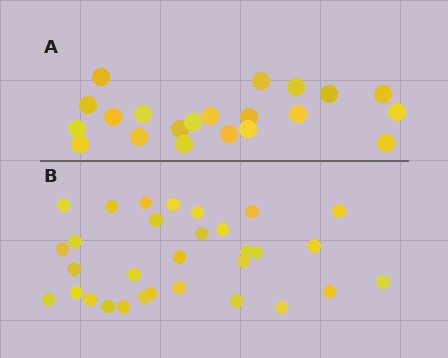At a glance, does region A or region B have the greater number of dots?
Region B (the bottom region) has more dots.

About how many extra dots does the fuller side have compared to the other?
Region B has roughly 10 or so more dots than region A.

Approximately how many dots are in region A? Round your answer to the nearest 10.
About 20 dots. (The exact count is 21, which rounds to 20.)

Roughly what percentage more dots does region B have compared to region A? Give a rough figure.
About 50% more.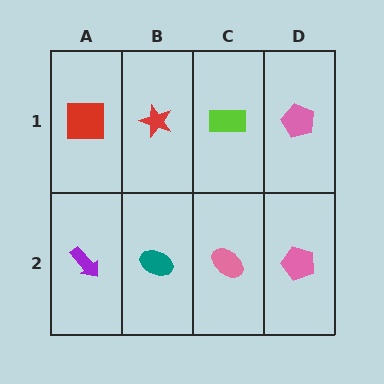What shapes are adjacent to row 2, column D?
A pink pentagon (row 1, column D), a pink ellipse (row 2, column C).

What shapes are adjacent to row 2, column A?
A red square (row 1, column A), a teal ellipse (row 2, column B).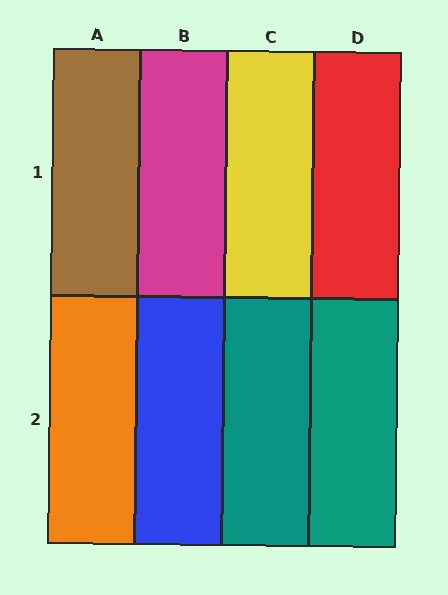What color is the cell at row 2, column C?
Teal.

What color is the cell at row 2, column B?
Blue.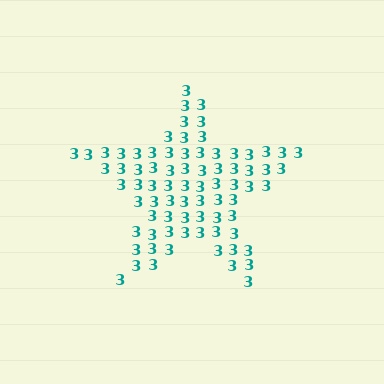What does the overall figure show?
The overall figure shows a star.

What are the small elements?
The small elements are digit 3's.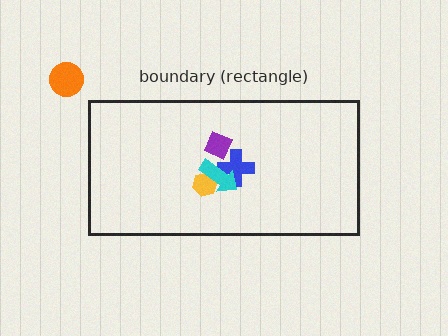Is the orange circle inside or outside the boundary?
Outside.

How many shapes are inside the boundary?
4 inside, 1 outside.